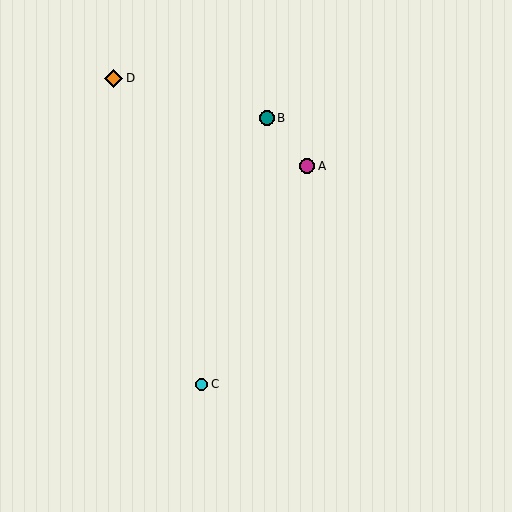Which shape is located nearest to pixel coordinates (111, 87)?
The orange diamond (labeled D) at (114, 78) is nearest to that location.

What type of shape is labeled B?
Shape B is a teal circle.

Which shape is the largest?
The orange diamond (labeled D) is the largest.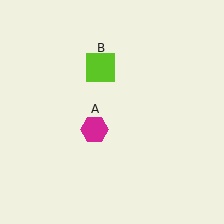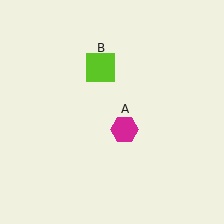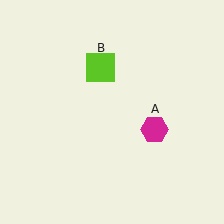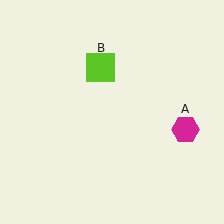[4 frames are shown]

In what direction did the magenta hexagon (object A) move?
The magenta hexagon (object A) moved right.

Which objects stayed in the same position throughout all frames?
Lime square (object B) remained stationary.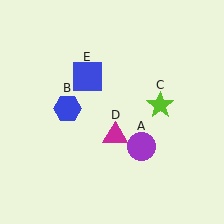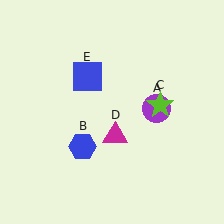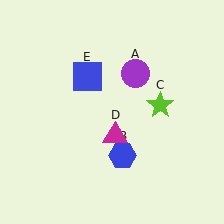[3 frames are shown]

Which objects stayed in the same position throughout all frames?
Lime star (object C) and magenta triangle (object D) and blue square (object E) remained stationary.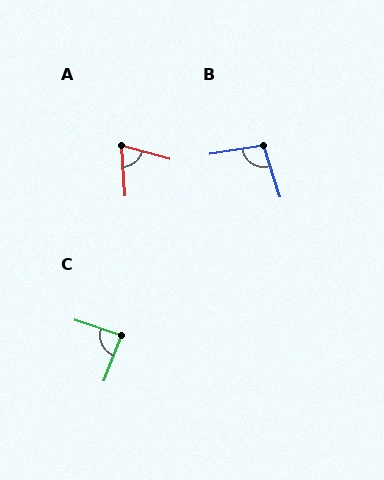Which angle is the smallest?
A, at approximately 71 degrees.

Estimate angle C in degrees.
Approximately 87 degrees.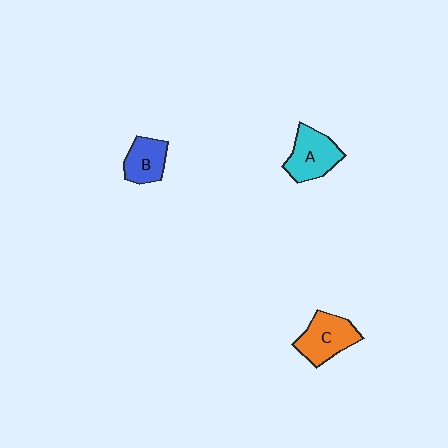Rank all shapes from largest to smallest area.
From largest to smallest: C (orange), A (cyan), B (blue).